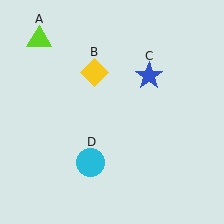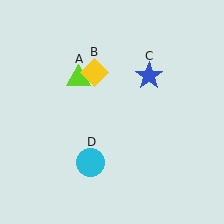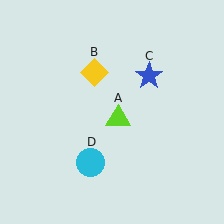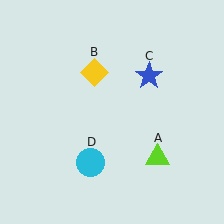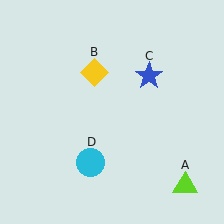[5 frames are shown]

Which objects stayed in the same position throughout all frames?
Yellow diamond (object B) and blue star (object C) and cyan circle (object D) remained stationary.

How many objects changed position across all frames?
1 object changed position: lime triangle (object A).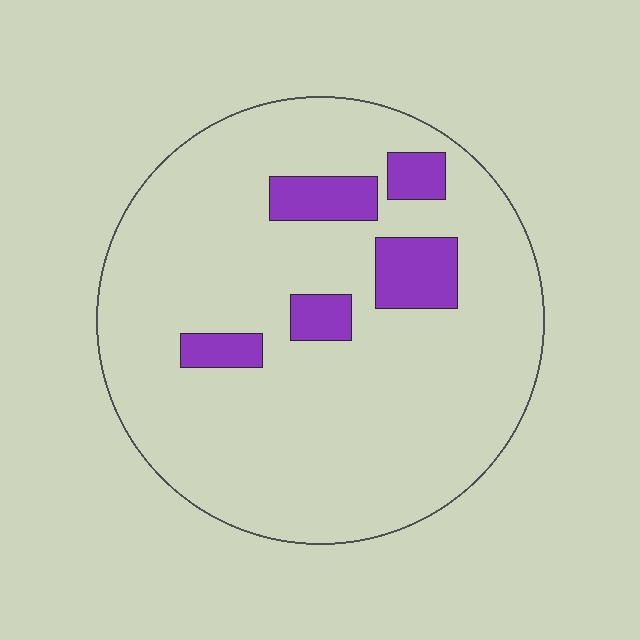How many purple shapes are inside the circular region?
5.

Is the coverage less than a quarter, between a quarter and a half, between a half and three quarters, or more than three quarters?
Less than a quarter.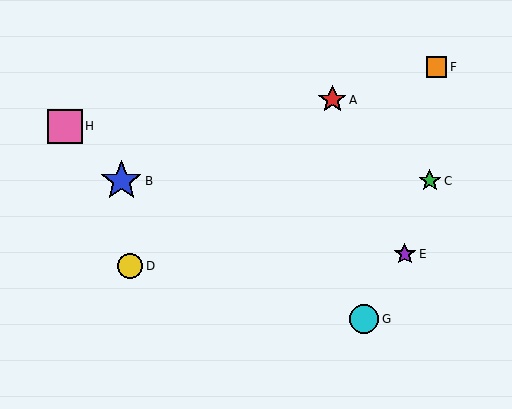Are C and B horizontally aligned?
Yes, both are at y≈181.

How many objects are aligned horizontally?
2 objects (B, C) are aligned horizontally.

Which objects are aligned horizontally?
Objects B, C are aligned horizontally.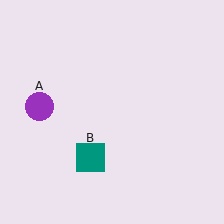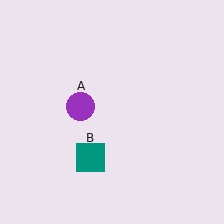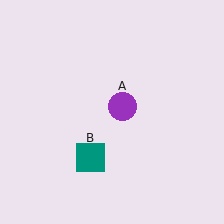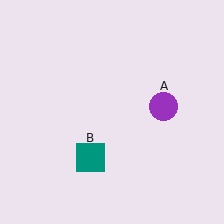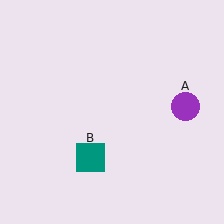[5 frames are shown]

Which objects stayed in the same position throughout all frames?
Teal square (object B) remained stationary.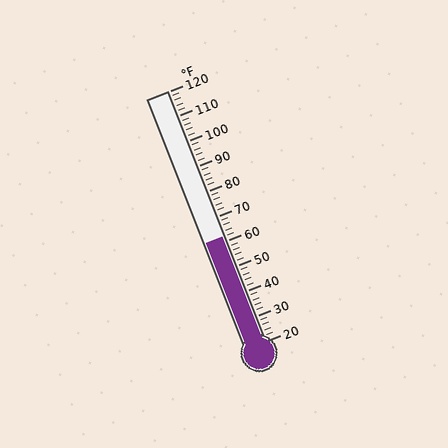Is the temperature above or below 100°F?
The temperature is below 100°F.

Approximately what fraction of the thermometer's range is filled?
The thermometer is filled to approximately 40% of its range.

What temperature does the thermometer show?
The thermometer shows approximately 62°F.